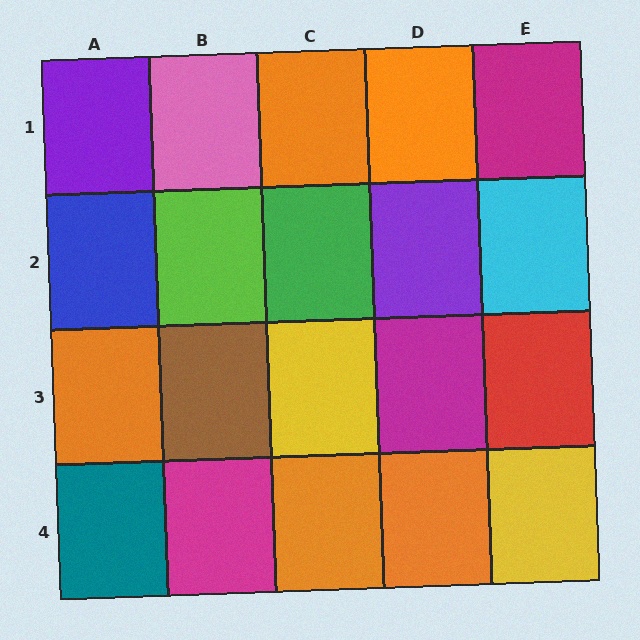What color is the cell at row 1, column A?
Purple.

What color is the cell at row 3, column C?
Yellow.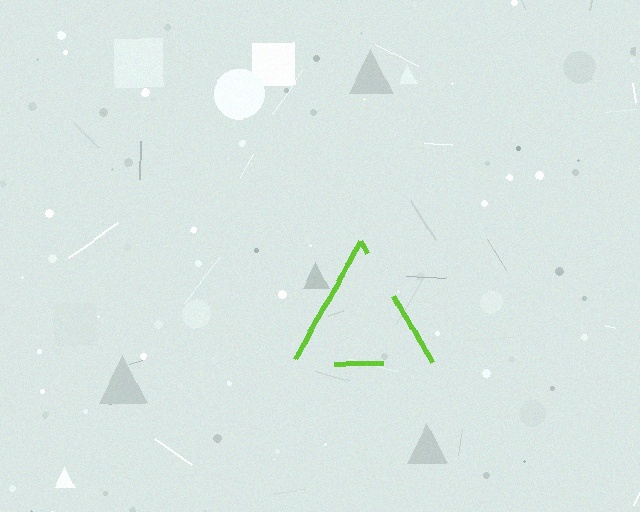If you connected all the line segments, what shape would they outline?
They would outline a triangle.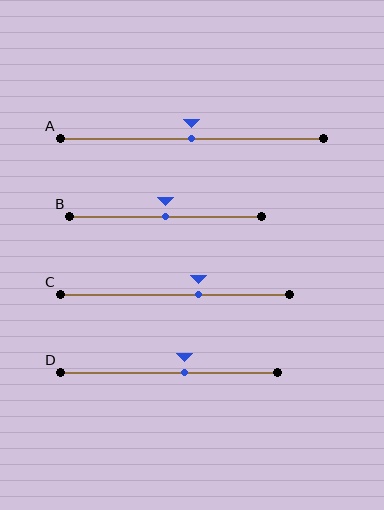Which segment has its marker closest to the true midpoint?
Segment A has its marker closest to the true midpoint.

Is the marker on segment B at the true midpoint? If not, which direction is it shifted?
Yes, the marker on segment B is at the true midpoint.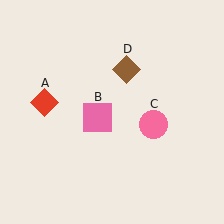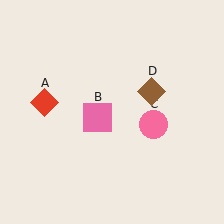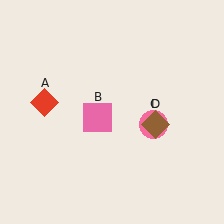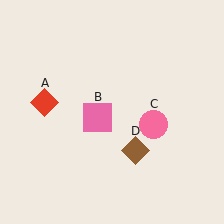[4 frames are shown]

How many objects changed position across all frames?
1 object changed position: brown diamond (object D).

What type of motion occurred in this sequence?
The brown diamond (object D) rotated clockwise around the center of the scene.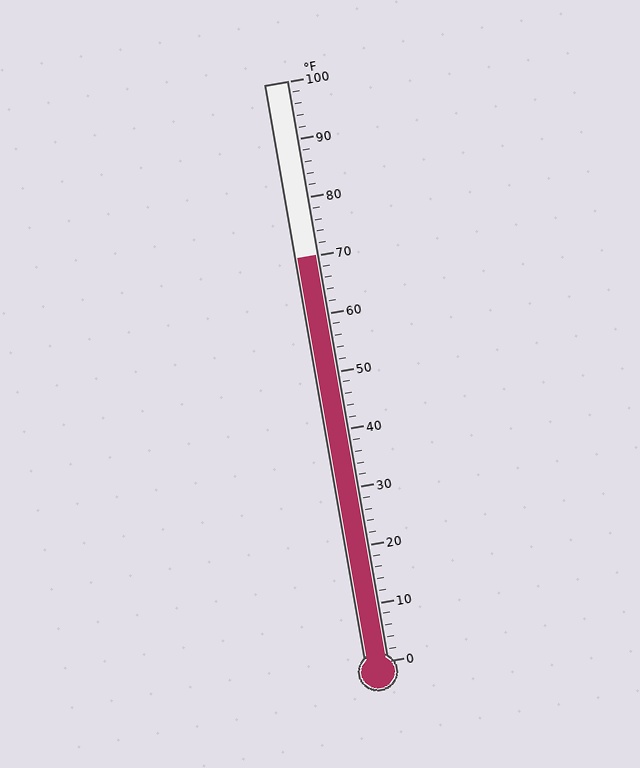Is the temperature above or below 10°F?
The temperature is above 10°F.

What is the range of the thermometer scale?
The thermometer scale ranges from 0°F to 100°F.